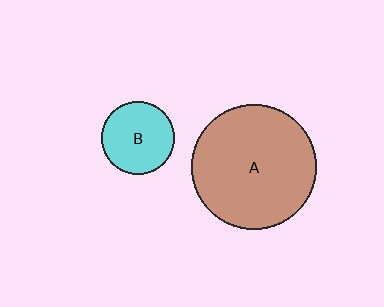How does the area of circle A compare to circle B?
Approximately 3.0 times.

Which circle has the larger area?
Circle A (brown).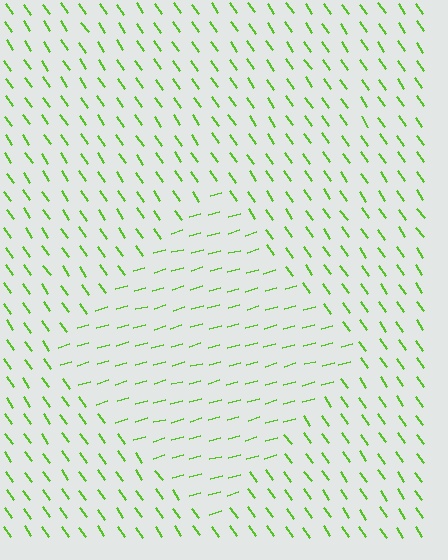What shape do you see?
I see a diamond.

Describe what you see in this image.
The image is filled with small lime line segments. A diamond region in the image has lines oriented differently from the surrounding lines, creating a visible texture boundary.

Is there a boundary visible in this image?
Yes, there is a texture boundary formed by a change in line orientation.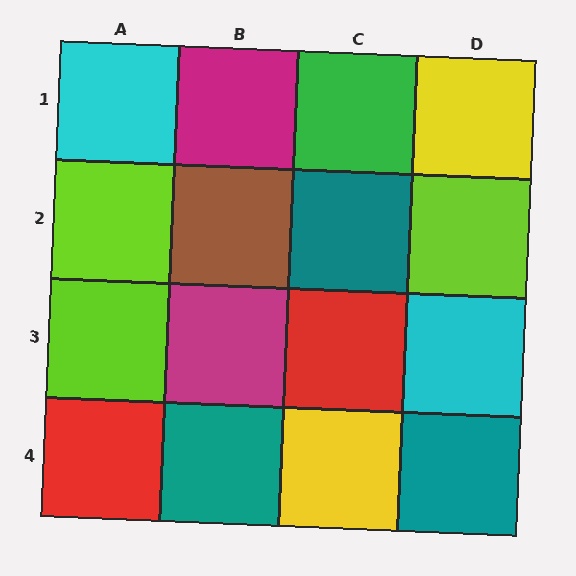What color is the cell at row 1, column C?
Green.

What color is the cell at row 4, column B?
Teal.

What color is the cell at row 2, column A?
Lime.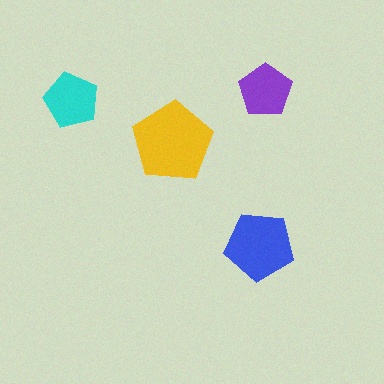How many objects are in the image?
There are 4 objects in the image.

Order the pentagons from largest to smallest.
the yellow one, the blue one, the cyan one, the purple one.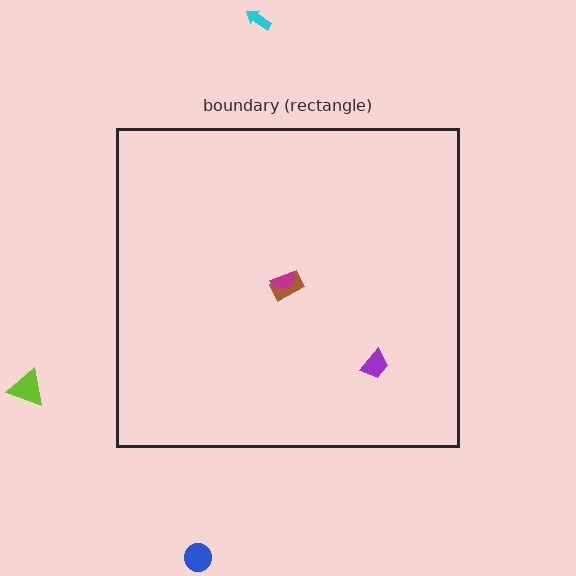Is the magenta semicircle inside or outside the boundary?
Inside.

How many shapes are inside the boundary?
3 inside, 3 outside.